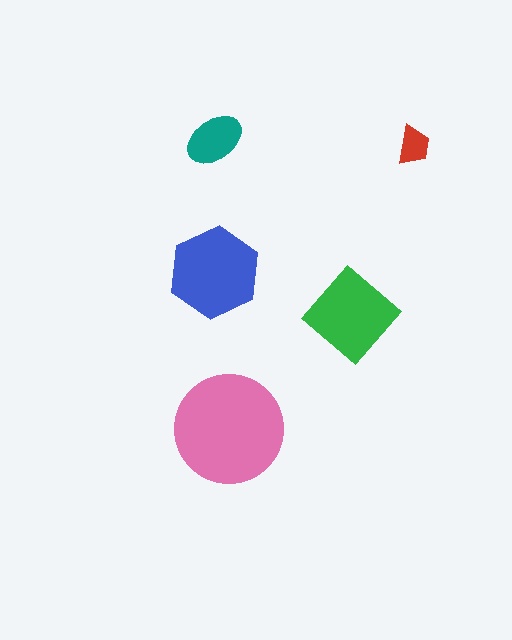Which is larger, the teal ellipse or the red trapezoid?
The teal ellipse.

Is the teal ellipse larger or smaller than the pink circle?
Smaller.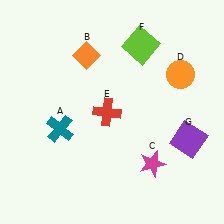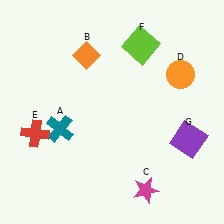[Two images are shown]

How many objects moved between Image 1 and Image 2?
2 objects moved between the two images.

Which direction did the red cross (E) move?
The red cross (E) moved left.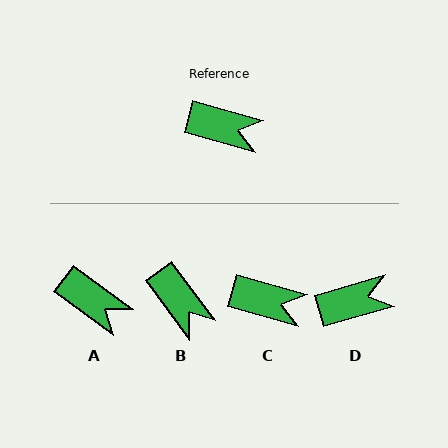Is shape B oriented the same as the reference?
No, it is off by about 38 degrees.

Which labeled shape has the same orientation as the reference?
C.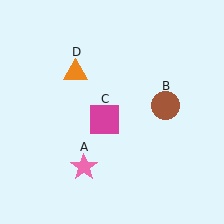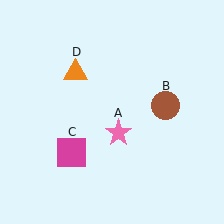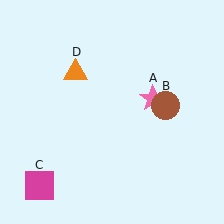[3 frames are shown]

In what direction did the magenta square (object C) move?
The magenta square (object C) moved down and to the left.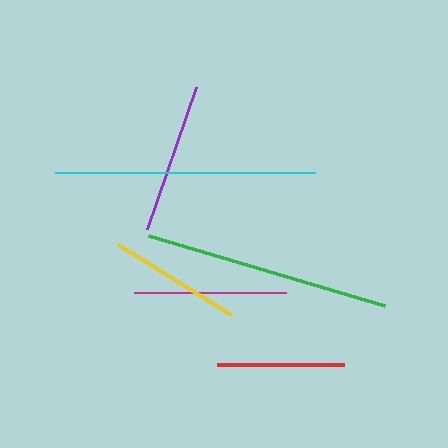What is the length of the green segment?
The green segment is approximately 246 pixels long.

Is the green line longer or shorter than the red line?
The green line is longer than the red line.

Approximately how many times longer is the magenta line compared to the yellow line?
The magenta line is approximately 1.1 times the length of the yellow line.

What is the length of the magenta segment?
The magenta segment is approximately 152 pixels long.